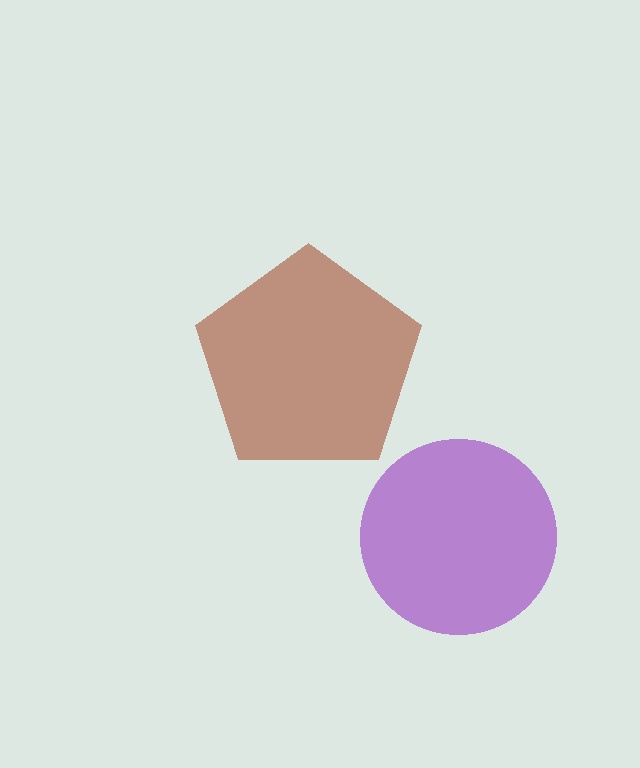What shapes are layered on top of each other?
The layered shapes are: a purple circle, a brown pentagon.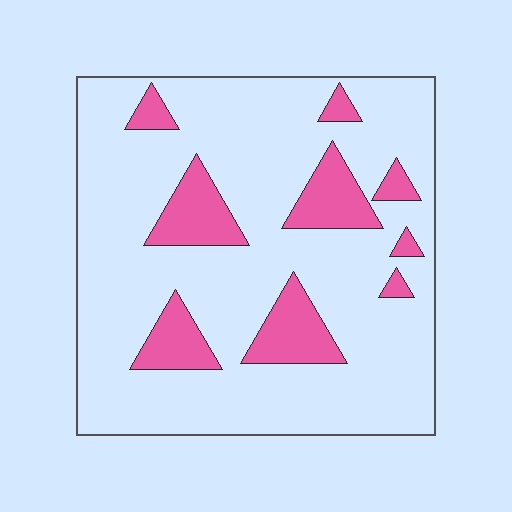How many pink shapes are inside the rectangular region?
9.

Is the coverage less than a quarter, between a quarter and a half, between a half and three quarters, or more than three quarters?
Less than a quarter.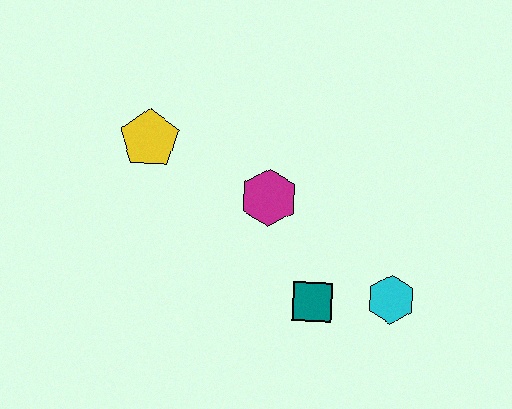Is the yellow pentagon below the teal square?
No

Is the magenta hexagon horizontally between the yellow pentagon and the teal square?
Yes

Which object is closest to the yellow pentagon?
The magenta hexagon is closest to the yellow pentagon.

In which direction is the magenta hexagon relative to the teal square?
The magenta hexagon is above the teal square.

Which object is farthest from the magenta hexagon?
The cyan hexagon is farthest from the magenta hexagon.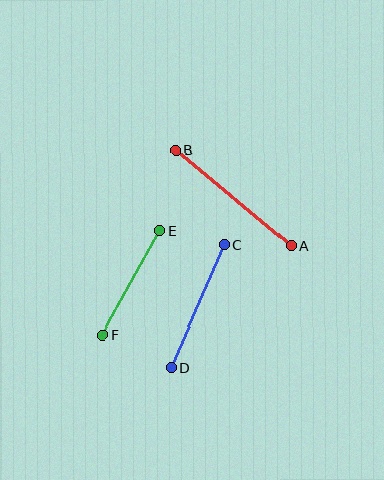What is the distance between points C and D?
The distance is approximately 135 pixels.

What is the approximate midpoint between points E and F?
The midpoint is at approximately (131, 283) pixels.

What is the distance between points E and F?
The distance is approximately 119 pixels.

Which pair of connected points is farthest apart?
Points A and B are farthest apart.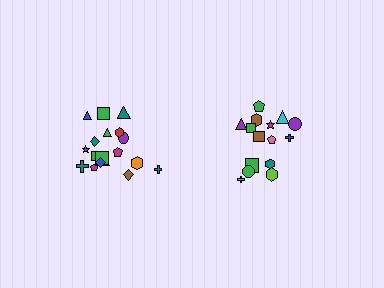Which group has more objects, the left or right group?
The left group.